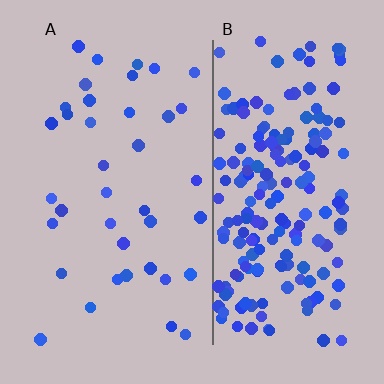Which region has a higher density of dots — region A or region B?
B (the right).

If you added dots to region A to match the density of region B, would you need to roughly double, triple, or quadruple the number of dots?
Approximately quadruple.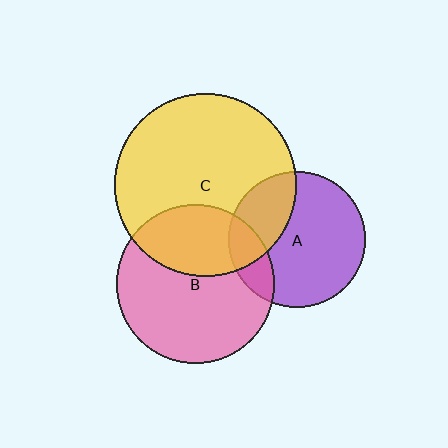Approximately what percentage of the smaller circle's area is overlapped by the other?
Approximately 35%.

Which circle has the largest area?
Circle C (yellow).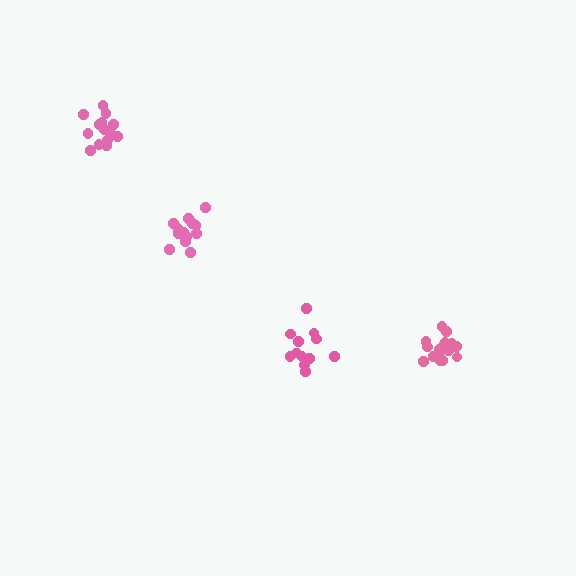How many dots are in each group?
Group 1: 14 dots, Group 2: 12 dots, Group 3: 17 dots, Group 4: 16 dots (59 total).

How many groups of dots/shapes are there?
There are 4 groups.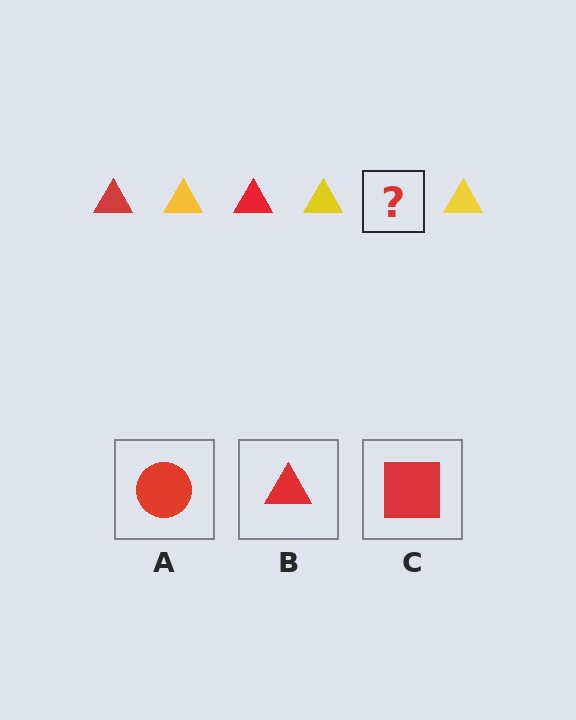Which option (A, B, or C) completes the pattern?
B.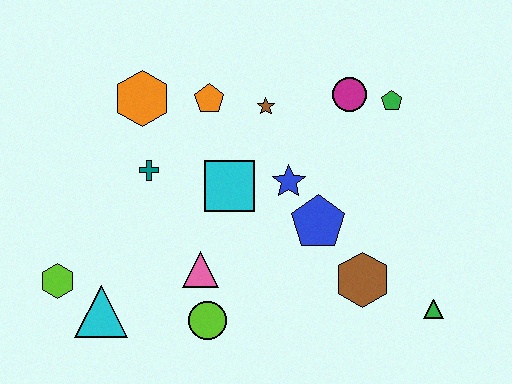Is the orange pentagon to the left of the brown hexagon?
Yes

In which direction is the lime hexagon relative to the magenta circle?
The lime hexagon is to the left of the magenta circle.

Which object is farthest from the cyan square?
The green triangle is farthest from the cyan square.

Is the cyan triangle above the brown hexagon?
No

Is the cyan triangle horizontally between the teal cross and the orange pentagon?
No